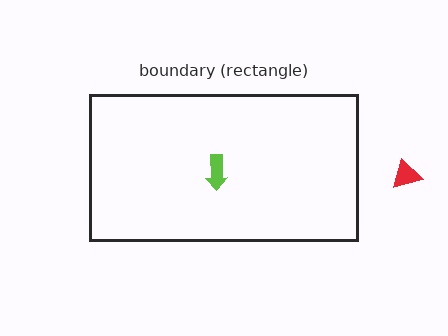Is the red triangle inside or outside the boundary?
Outside.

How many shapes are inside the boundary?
1 inside, 1 outside.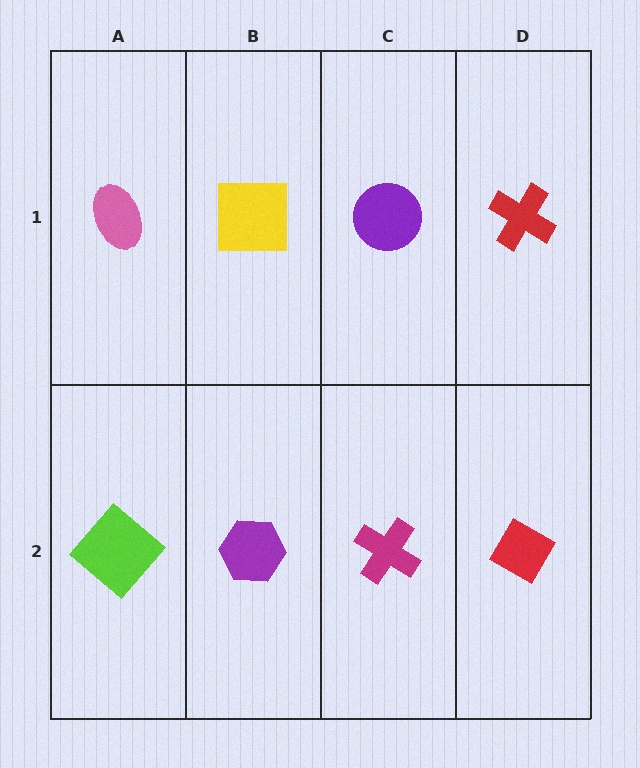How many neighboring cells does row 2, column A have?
2.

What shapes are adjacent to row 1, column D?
A red diamond (row 2, column D), a purple circle (row 1, column C).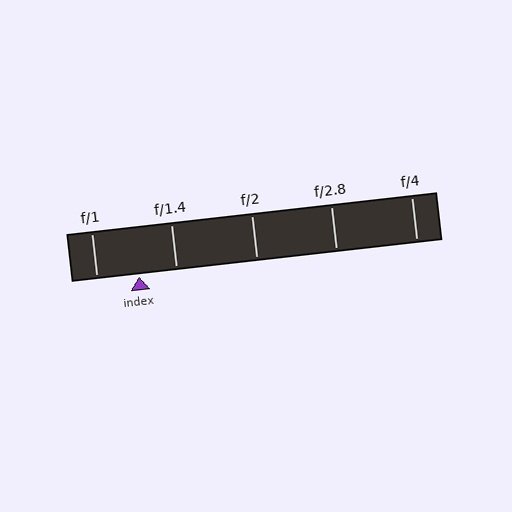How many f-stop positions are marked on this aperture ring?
There are 5 f-stop positions marked.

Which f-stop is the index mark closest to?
The index mark is closest to f/1.4.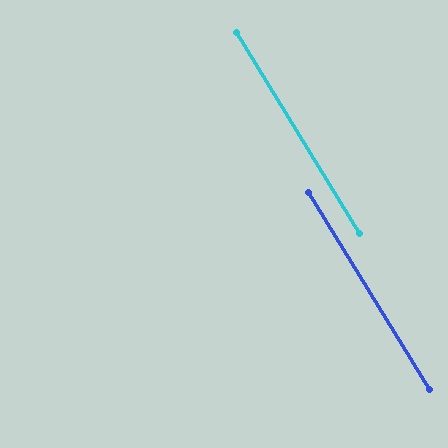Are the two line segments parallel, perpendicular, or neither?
Parallel — their directions differ by only 0.2°.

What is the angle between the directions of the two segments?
Approximately 0 degrees.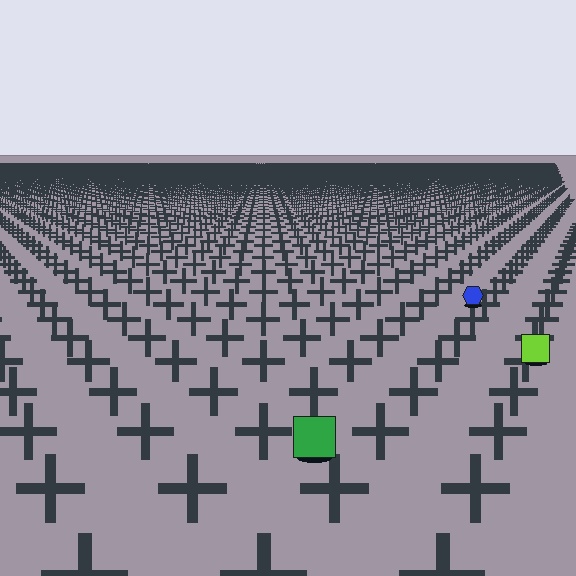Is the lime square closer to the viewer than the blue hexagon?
Yes. The lime square is closer — you can tell from the texture gradient: the ground texture is coarser near it.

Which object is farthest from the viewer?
The blue hexagon is farthest from the viewer. It appears smaller and the ground texture around it is denser.